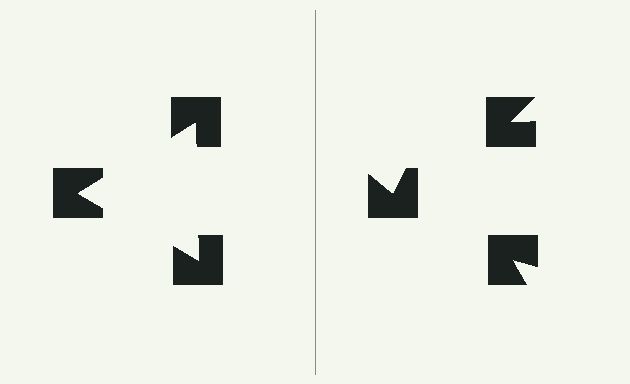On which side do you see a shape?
An illusory triangle appears on the left side. On the right side the wedge cuts are rotated, so no coherent shape forms.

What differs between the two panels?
The notched squares are positioned identically on both sides; only the wedge orientations differ. On the left they align to a triangle; on the right they are misaligned.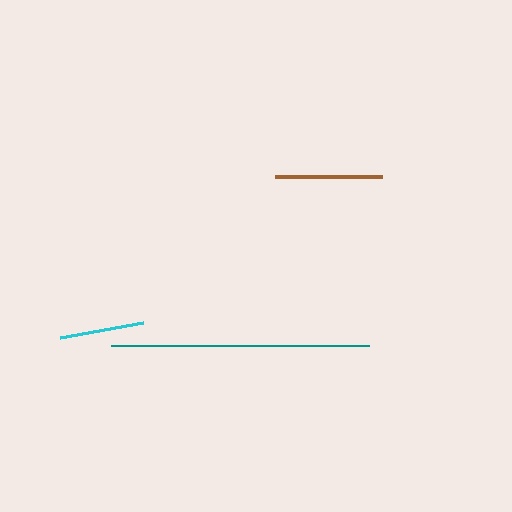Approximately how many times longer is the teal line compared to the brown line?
The teal line is approximately 2.4 times the length of the brown line.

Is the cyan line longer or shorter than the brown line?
The brown line is longer than the cyan line.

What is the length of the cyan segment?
The cyan segment is approximately 84 pixels long.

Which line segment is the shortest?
The cyan line is the shortest at approximately 84 pixels.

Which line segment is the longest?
The teal line is the longest at approximately 257 pixels.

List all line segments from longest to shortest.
From longest to shortest: teal, brown, cyan.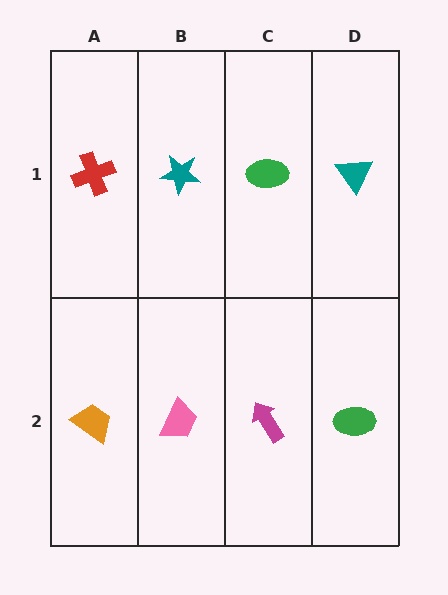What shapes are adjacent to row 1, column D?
A green ellipse (row 2, column D), a green ellipse (row 1, column C).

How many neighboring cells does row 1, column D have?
2.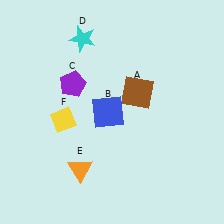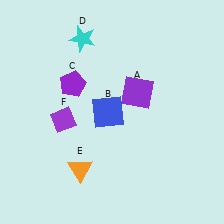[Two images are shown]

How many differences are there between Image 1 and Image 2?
There are 2 differences between the two images.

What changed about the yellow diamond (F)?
In Image 1, F is yellow. In Image 2, it changed to purple.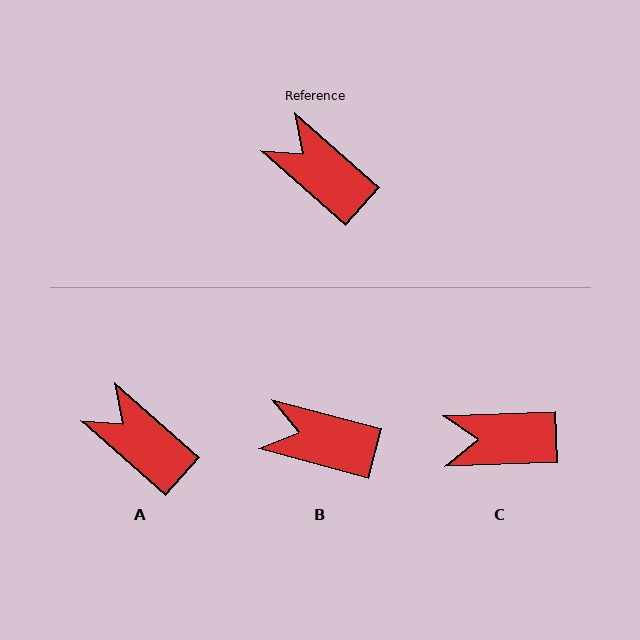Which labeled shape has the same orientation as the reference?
A.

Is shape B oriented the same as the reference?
No, it is off by about 26 degrees.